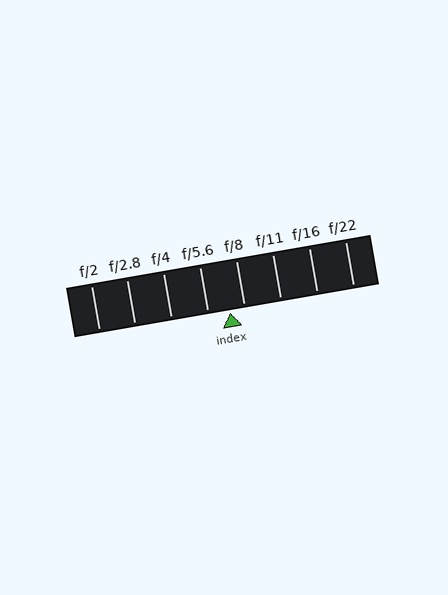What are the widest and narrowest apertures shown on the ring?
The widest aperture shown is f/2 and the narrowest is f/22.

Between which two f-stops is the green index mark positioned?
The index mark is between f/5.6 and f/8.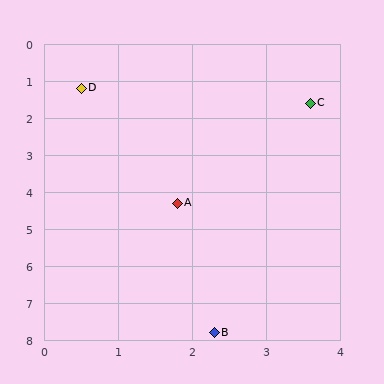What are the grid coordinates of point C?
Point C is at approximately (3.6, 1.6).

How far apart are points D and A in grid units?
Points D and A are about 3.4 grid units apart.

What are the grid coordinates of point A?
Point A is at approximately (1.8, 4.3).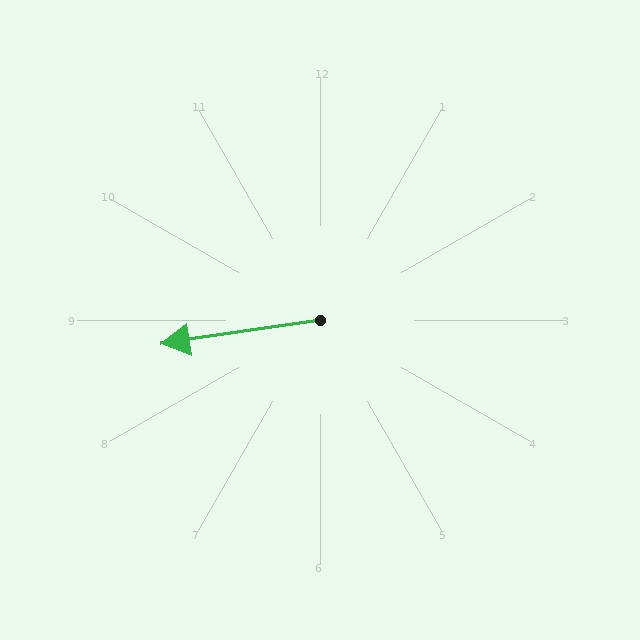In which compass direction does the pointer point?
West.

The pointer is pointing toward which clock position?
Roughly 9 o'clock.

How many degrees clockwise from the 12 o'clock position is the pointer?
Approximately 262 degrees.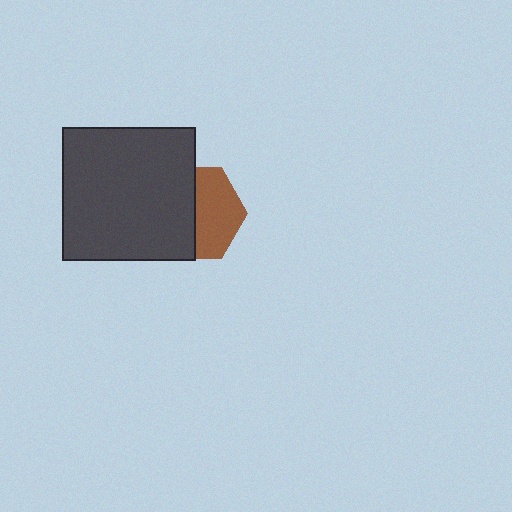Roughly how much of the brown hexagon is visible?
About half of it is visible (roughly 49%).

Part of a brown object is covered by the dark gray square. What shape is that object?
It is a hexagon.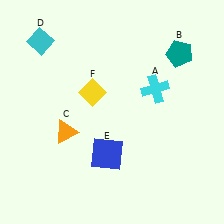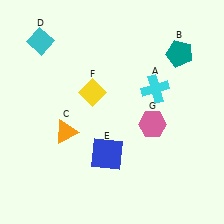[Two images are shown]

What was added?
A pink hexagon (G) was added in Image 2.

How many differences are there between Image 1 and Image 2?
There is 1 difference between the two images.